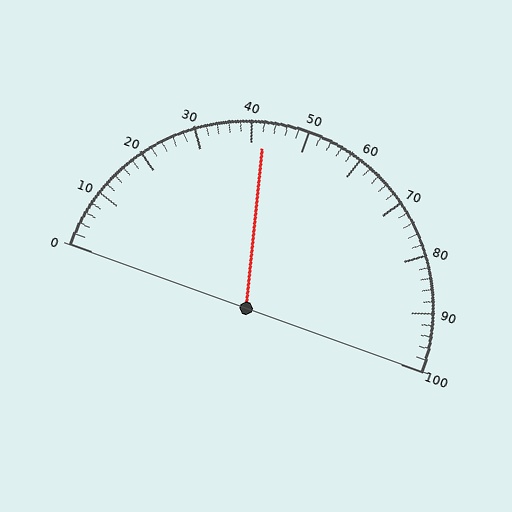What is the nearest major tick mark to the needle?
The nearest major tick mark is 40.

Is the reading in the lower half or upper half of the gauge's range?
The reading is in the lower half of the range (0 to 100).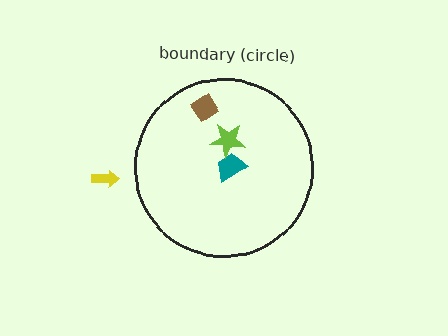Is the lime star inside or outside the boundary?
Inside.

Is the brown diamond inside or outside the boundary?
Inside.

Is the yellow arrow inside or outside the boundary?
Outside.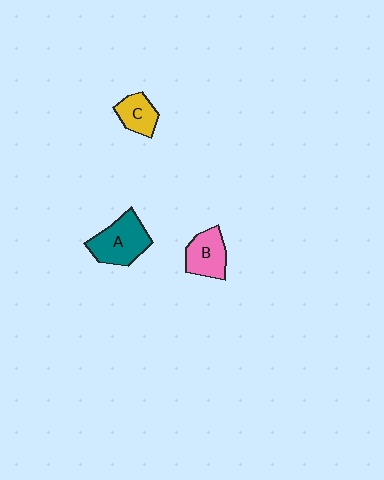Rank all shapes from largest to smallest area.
From largest to smallest: A (teal), B (pink), C (yellow).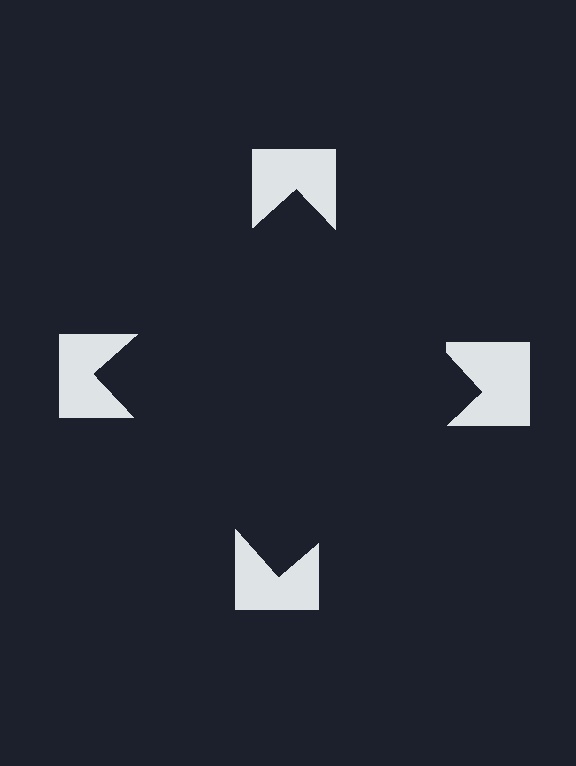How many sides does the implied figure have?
4 sides.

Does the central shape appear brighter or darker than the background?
It typically appears slightly darker than the background, even though no actual brightness change is drawn.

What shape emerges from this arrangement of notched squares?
An illusory square — its edges are inferred from the aligned wedge cuts in the notched squares, not physically drawn.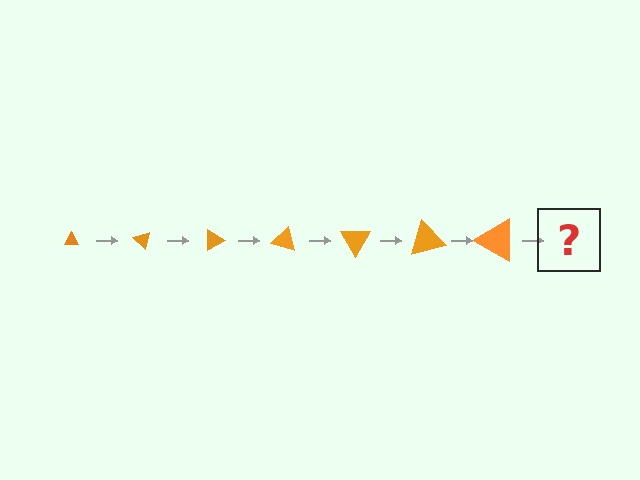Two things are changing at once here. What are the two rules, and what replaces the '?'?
The two rules are that the triangle grows larger each step and it rotates 45 degrees each step. The '?' should be a triangle, larger than the previous one and rotated 315 degrees from the start.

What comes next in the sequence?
The next element should be a triangle, larger than the previous one and rotated 315 degrees from the start.